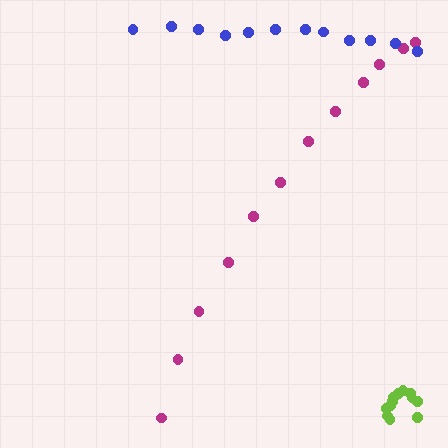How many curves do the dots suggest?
There are 3 distinct paths.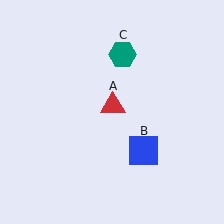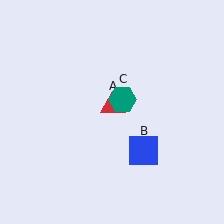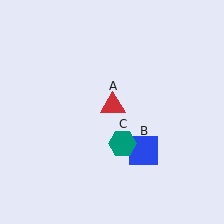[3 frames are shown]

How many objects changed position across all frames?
1 object changed position: teal hexagon (object C).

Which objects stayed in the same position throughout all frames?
Red triangle (object A) and blue square (object B) remained stationary.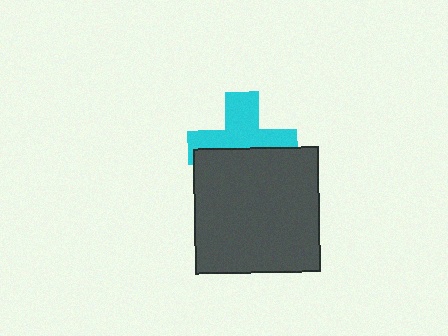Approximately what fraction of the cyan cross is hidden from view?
Roughly 47% of the cyan cross is hidden behind the dark gray square.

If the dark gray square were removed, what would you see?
You would see the complete cyan cross.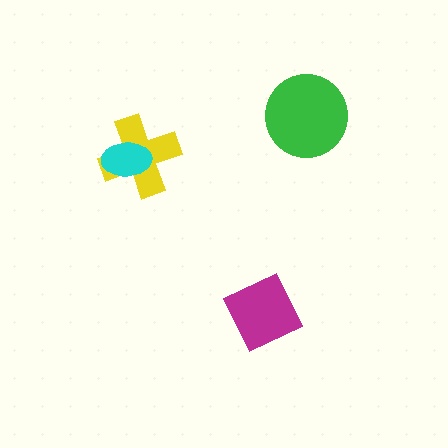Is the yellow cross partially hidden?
Yes, it is partially covered by another shape.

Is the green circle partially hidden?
No, no other shape covers it.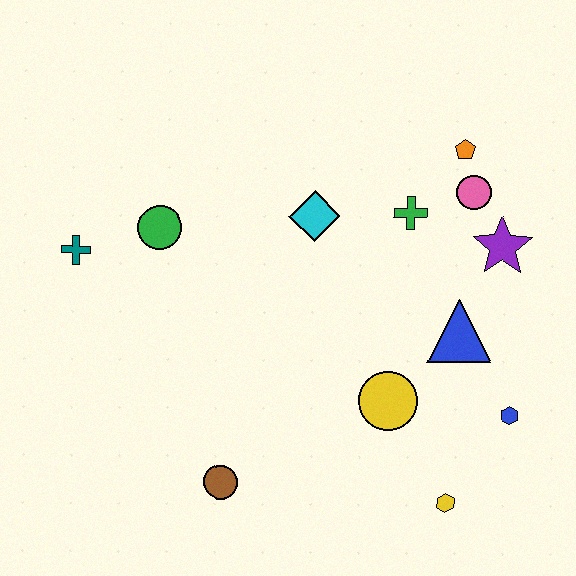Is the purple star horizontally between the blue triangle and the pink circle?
No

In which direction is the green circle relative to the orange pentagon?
The green circle is to the left of the orange pentagon.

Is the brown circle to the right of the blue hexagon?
No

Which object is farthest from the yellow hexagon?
The teal cross is farthest from the yellow hexagon.